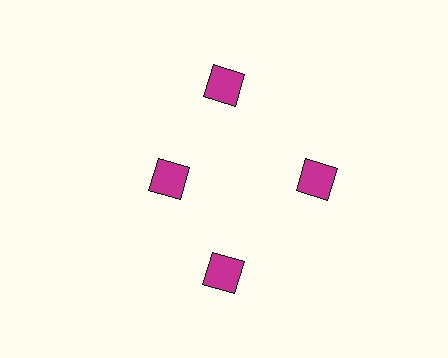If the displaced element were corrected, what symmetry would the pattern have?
It would have 4-fold rotational symmetry — the pattern would map onto itself every 90 degrees.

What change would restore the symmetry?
The symmetry would be restored by moving it outward, back onto the ring so that all 4 diamonds sit at equal angles and equal distance from the center.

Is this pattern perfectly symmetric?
No. The 4 magenta diamonds are arranged in a ring, but one element near the 9 o'clock position is pulled inward toward the center, breaking the 4-fold rotational symmetry.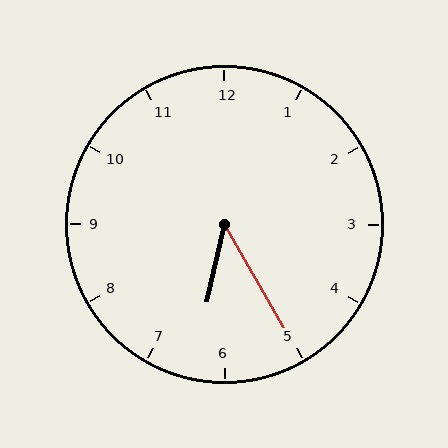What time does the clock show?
6:25.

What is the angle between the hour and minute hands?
Approximately 42 degrees.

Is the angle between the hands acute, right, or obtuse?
It is acute.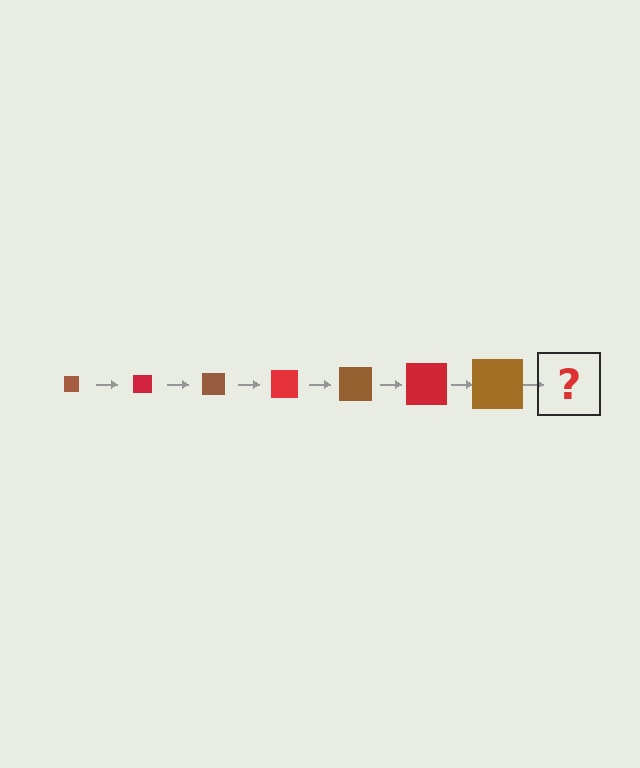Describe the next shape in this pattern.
It should be a red square, larger than the previous one.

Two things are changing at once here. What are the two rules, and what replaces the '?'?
The two rules are that the square grows larger each step and the color cycles through brown and red. The '?' should be a red square, larger than the previous one.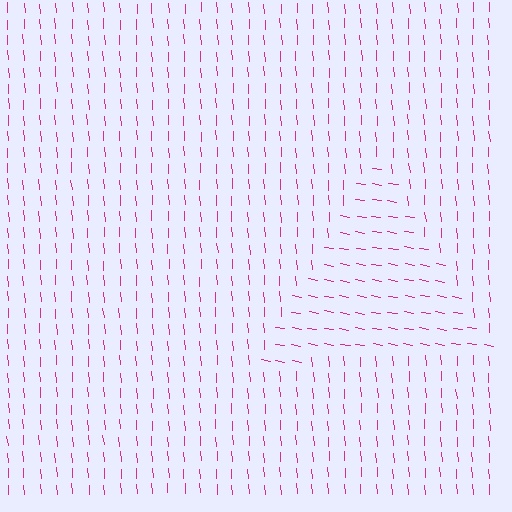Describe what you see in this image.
The image is filled with small magenta line segments. A triangle region in the image has lines oriented differently from the surrounding lines, creating a visible texture boundary.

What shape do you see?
I see a triangle.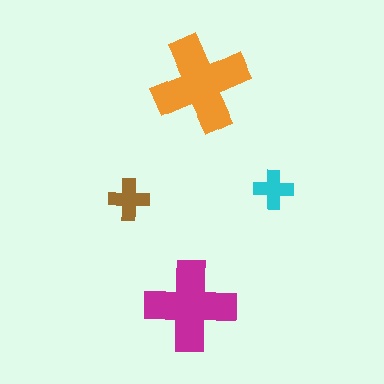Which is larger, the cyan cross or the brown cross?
The brown one.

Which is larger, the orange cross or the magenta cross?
The orange one.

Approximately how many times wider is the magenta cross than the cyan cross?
About 2.5 times wider.